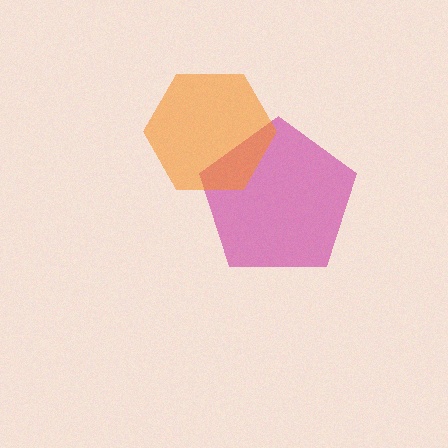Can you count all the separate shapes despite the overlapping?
Yes, there are 2 separate shapes.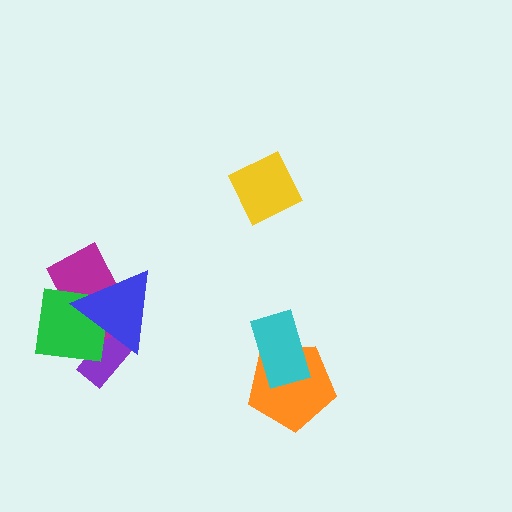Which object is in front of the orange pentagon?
The cyan rectangle is in front of the orange pentagon.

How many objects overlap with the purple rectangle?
2 objects overlap with the purple rectangle.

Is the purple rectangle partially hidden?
Yes, it is partially covered by another shape.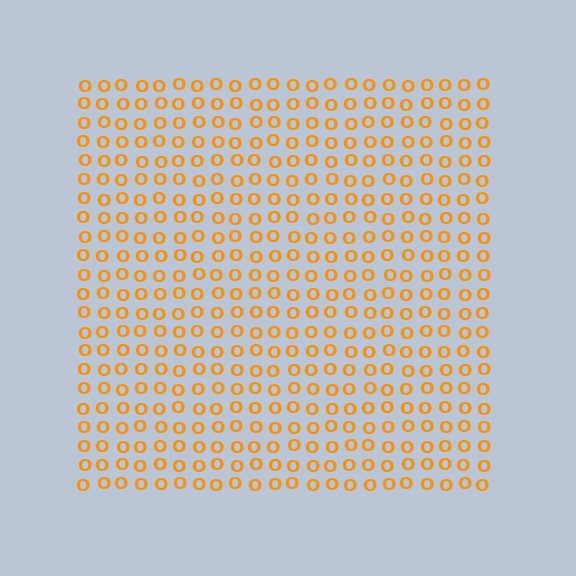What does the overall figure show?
The overall figure shows a square.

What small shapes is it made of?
It is made of small letter O's.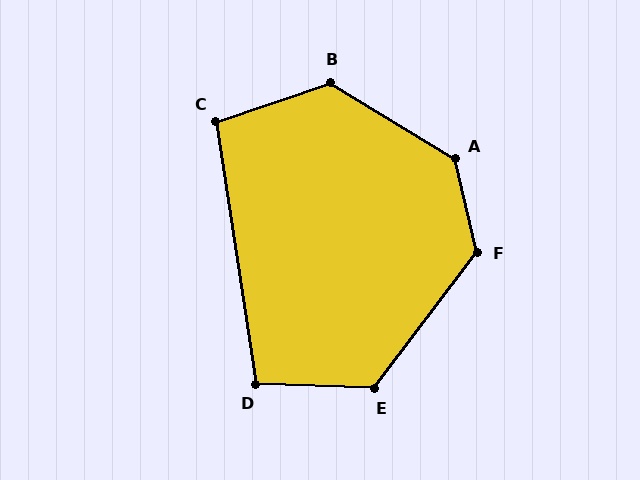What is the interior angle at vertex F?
Approximately 129 degrees (obtuse).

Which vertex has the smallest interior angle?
C, at approximately 100 degrees.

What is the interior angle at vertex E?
Approximately 125 degrees (obtuse).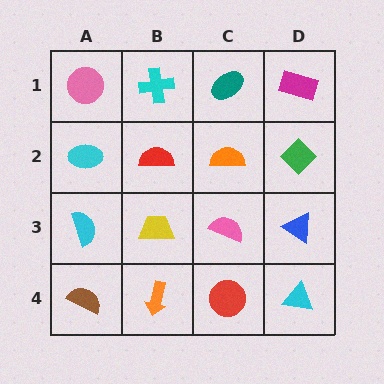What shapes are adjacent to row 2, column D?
A magenta rectangle (row 1, column D), a blue triangle (row 3, column D), an orange semicircle (row 2, column C).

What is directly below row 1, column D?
A green diamond.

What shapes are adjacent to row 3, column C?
An orange semicircle (row 2, column C), a red circle (row 4, column C), a yellow trapezoid (row 3, column B), a blue triangle (row 3, column D).